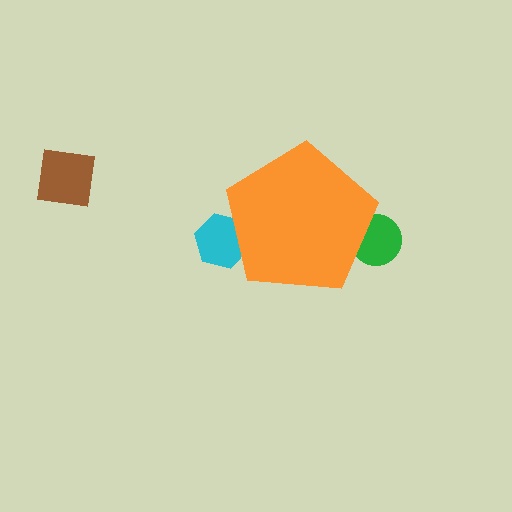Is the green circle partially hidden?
Yes, the green circle is partially hidden behind the orange pentagon.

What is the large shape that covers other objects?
An orange pentagon.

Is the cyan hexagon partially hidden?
Yes, the cyan hexagon is partially hidden behind the orange pentagon.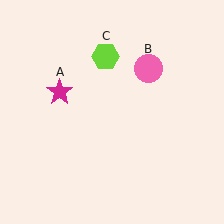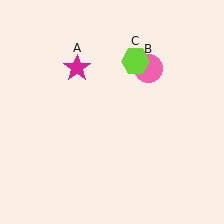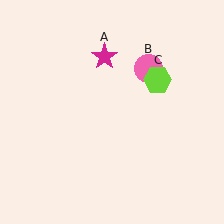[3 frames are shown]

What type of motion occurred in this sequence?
The magenta star (object A), lime hexagon (object C) rotated clockwise around the center of the scene.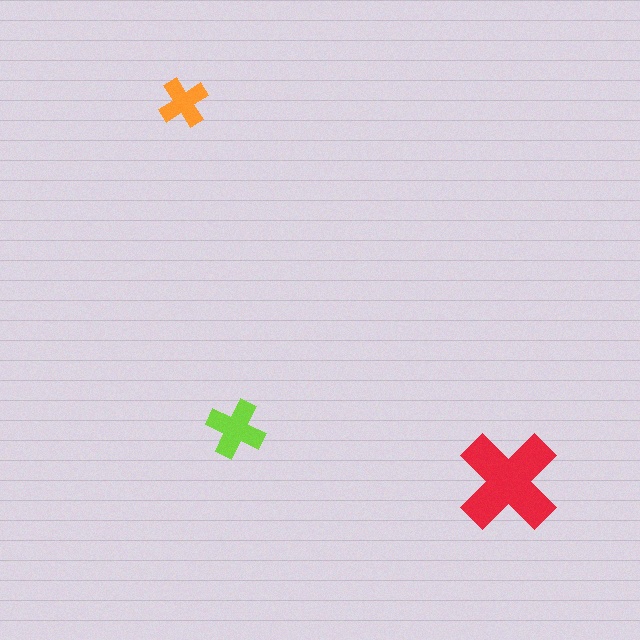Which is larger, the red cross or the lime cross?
The red one.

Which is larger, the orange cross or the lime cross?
The lime one.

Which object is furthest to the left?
The orange cross is leftmost.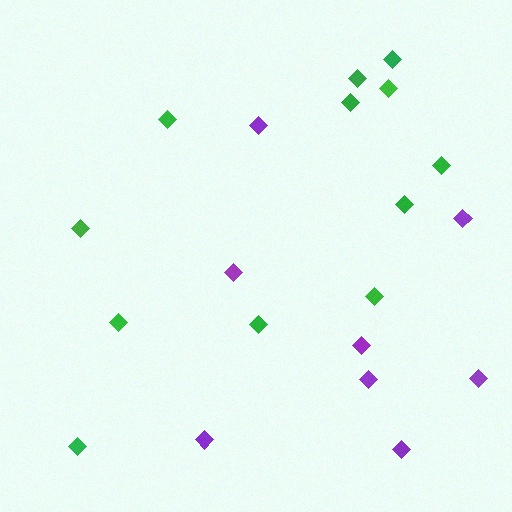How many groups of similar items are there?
There are 2 groups: one group of purple diamonds (8) and one group of green diamonds (12).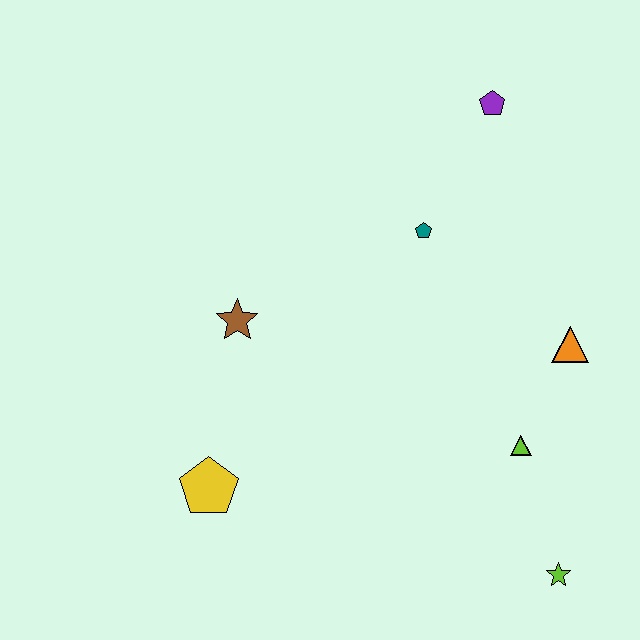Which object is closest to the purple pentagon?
The teal pentagon is closest to the purple pentagon.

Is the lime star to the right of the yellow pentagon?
Yes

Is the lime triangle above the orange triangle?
No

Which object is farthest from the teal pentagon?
The lime star is farthest from the teal pentagon.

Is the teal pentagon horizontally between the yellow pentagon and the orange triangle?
Yes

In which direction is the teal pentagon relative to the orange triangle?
The teal pentagon is to the left of the orange triangle.